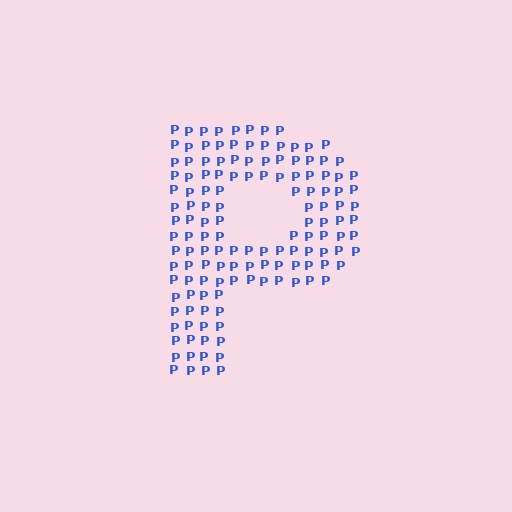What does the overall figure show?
The overall figure shows the letter P.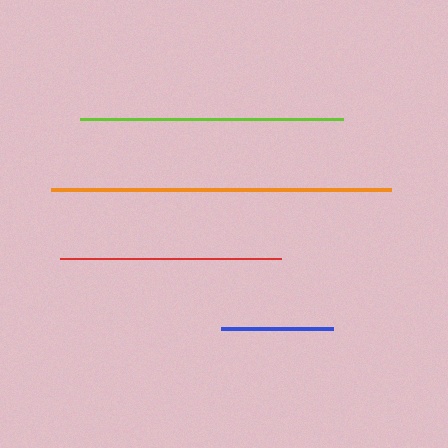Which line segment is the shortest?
The blue line is the shortest at approximately 112 pixels.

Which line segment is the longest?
The orange line is the longest at approximately 340 pixels.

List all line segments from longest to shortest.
From longest to shortest: orange, lime, red, blue.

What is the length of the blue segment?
The blue segment is approximately 112 pixels long.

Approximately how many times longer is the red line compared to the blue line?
The red line is approximately 2.0 times the length of the blue line.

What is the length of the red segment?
The red segment is approximately 220 pixels long.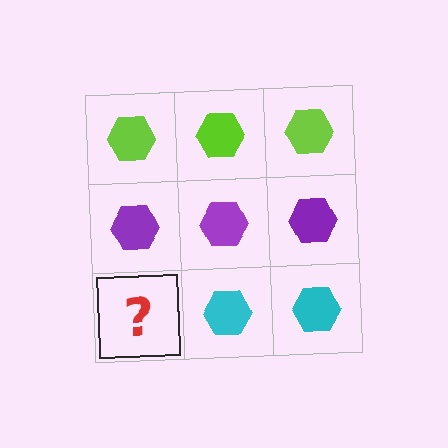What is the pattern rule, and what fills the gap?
The rule is that each row has a consistent color. The gap should be filled with a cyan hexagon.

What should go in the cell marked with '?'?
The missing cell should contain a cyan hexagon.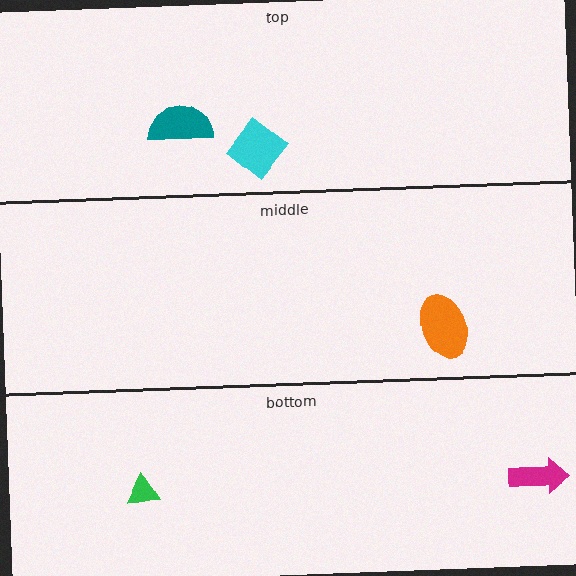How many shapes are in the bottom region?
2.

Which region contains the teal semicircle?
The top region.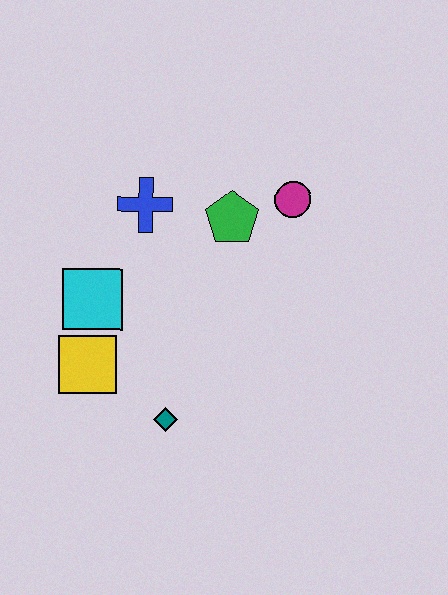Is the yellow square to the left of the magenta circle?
Yes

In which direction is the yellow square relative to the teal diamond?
The yellow square is to the left of the teal diamond.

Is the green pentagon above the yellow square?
Yes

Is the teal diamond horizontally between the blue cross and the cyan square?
No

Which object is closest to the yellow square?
The cyan square is closest to the yellow square.